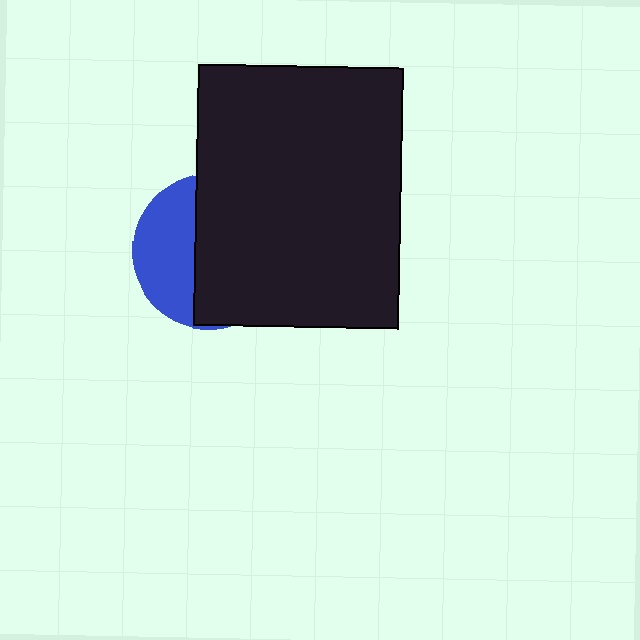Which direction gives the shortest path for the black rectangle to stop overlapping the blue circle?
Moving right gives the shortest separation.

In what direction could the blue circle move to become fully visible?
The blue circle could move left. That would shift it out from behind the black rectangle entirely.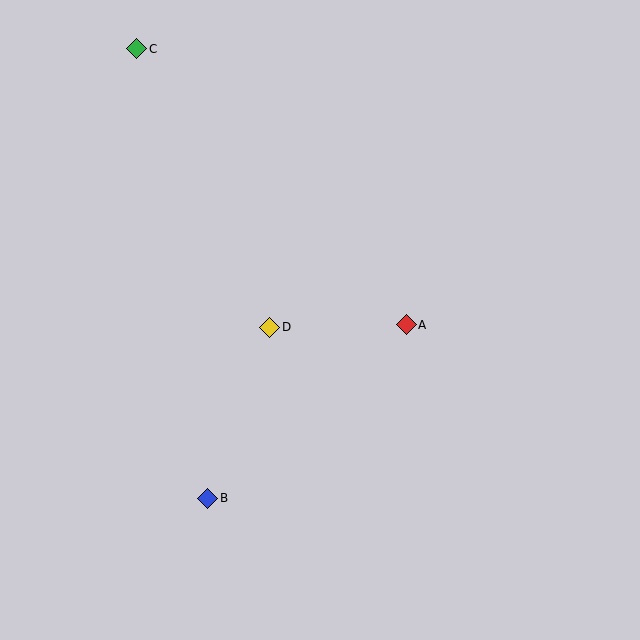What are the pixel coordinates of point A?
Point A is at (406, 325).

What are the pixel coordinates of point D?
Point D is at (270, 327).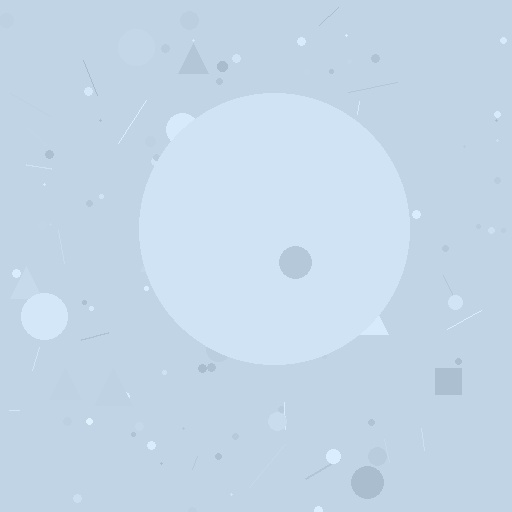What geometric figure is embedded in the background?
A circle is embedded in the background.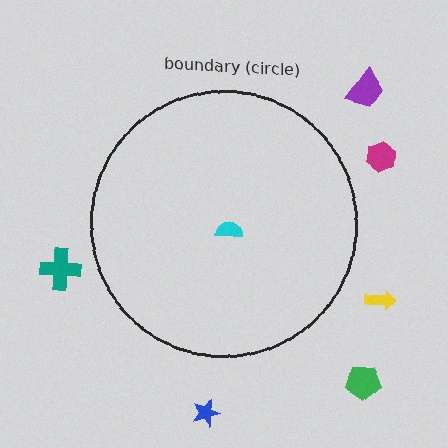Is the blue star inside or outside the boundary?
Outside.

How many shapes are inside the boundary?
1 inside, 6 outside.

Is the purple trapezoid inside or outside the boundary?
Outside.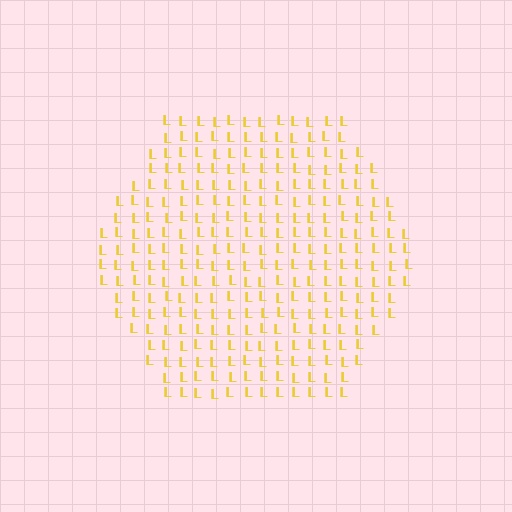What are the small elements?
The small elements are letter L's.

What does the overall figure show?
The overall figure shows a hexagon.